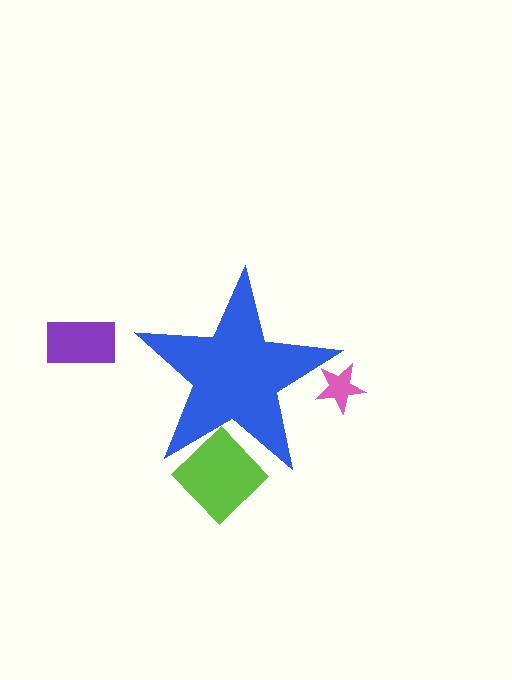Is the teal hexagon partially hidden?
Yes, the teal hexagon is partially hidden behind the blue star.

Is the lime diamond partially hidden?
Yes, the lime diamond is partially hidden behind the blue star.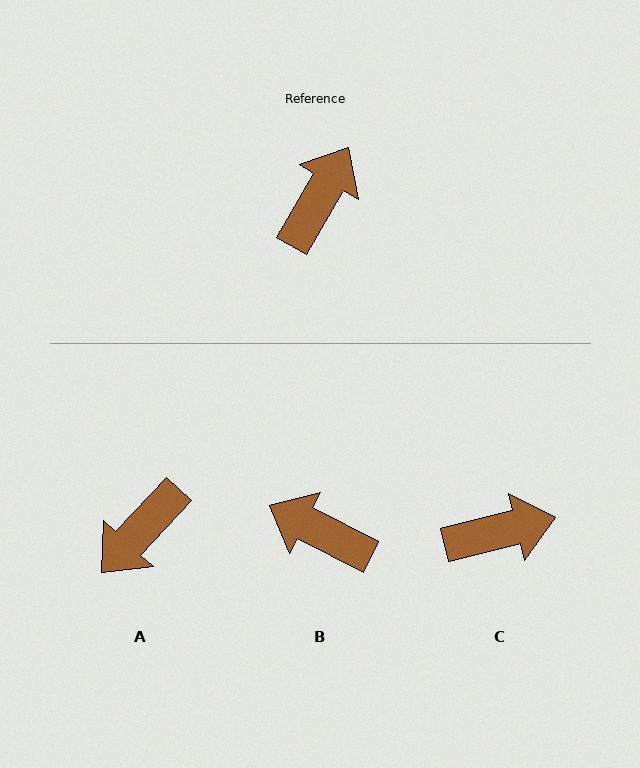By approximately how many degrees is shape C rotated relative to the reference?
Approximately 46 degrees clockwise.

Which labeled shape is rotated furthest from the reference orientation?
A, about 168 degrees away.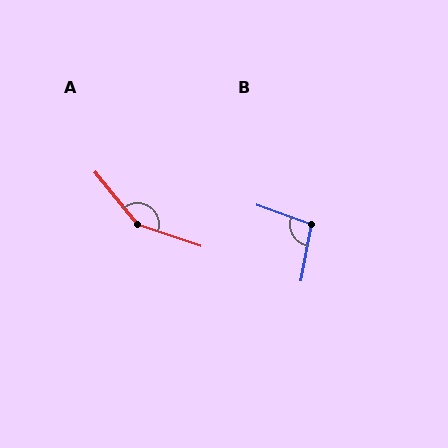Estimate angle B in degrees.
Approximately 100 degrees.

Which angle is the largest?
A, at approximately 148 degrees.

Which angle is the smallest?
B, at approximately 100 degrees.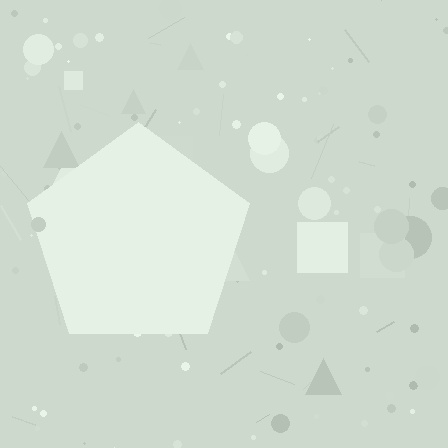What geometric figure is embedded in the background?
A pentagon is embedded in the background.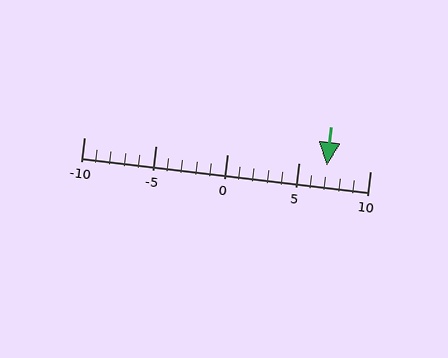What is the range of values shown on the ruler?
The ruler shows values from -10 to 10.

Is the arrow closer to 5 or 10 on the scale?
The arrow is closer to 5.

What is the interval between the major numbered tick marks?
The major tick marks are spaced 5 units apart.